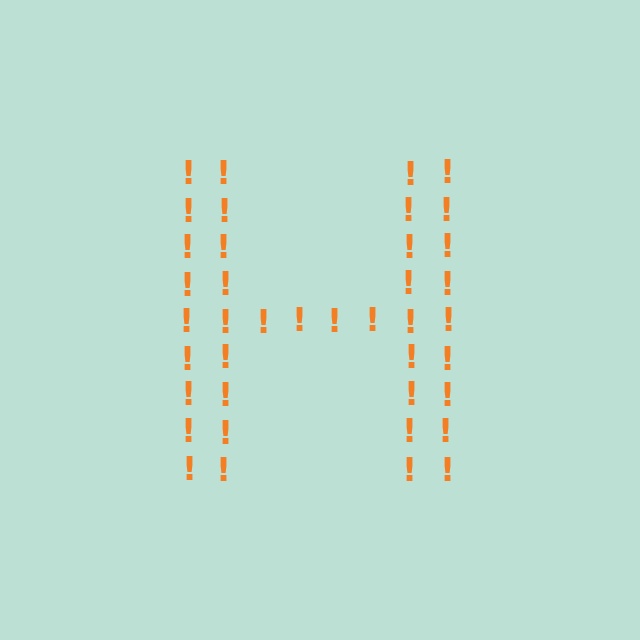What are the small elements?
The small elements are exclamation marks.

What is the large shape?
The large shape is the letter H.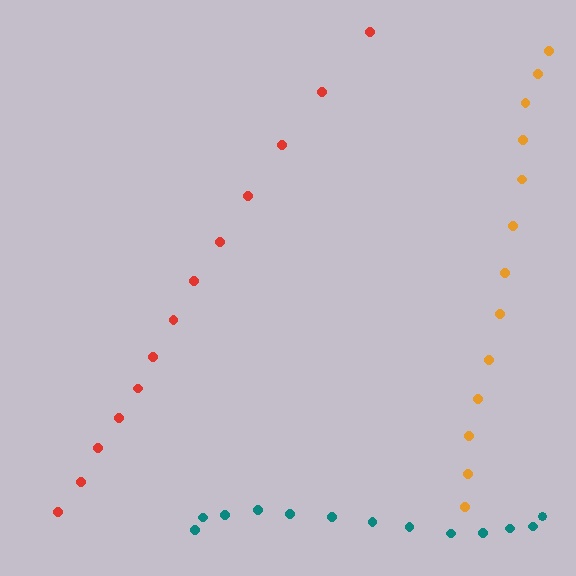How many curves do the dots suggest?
There are 3 distinct paths.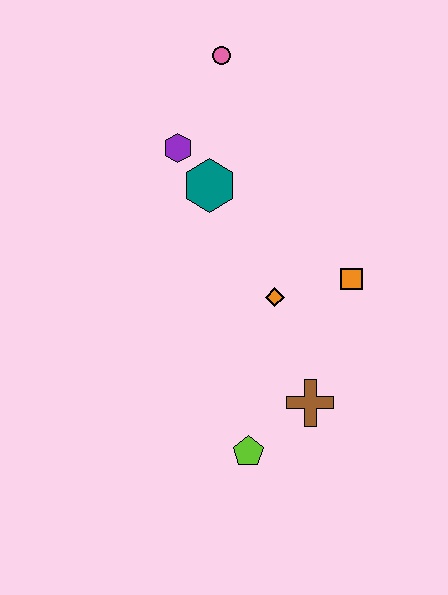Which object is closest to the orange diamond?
The orange square is closest to the orange diamond.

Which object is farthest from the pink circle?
The lime pentagon is farthest from the pink circle.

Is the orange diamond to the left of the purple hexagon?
No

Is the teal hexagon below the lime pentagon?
No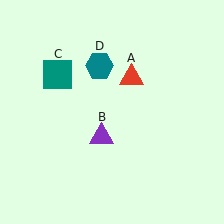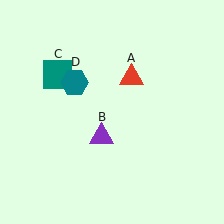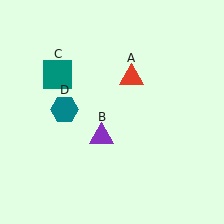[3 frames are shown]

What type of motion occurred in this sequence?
The teal hexagon (object D) rotated counterclockwise around the center of the scene.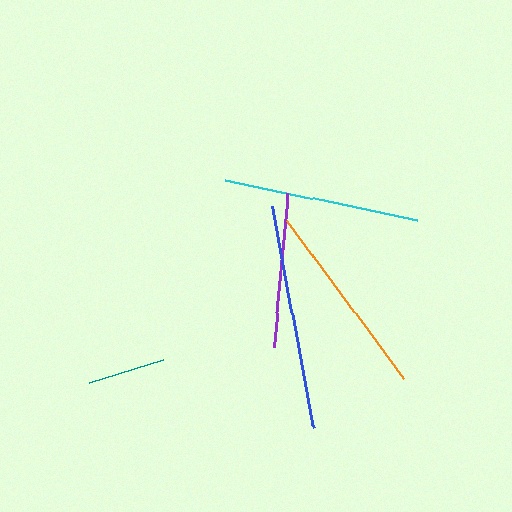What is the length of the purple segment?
The purple segment is approximately 154 pixels long.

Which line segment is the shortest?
The teal line is the shortest at approximately 77 pixels.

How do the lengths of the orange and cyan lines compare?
The orange and cyan lines are approximately the same length.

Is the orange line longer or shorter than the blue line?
The blue line is longer than the orange line.